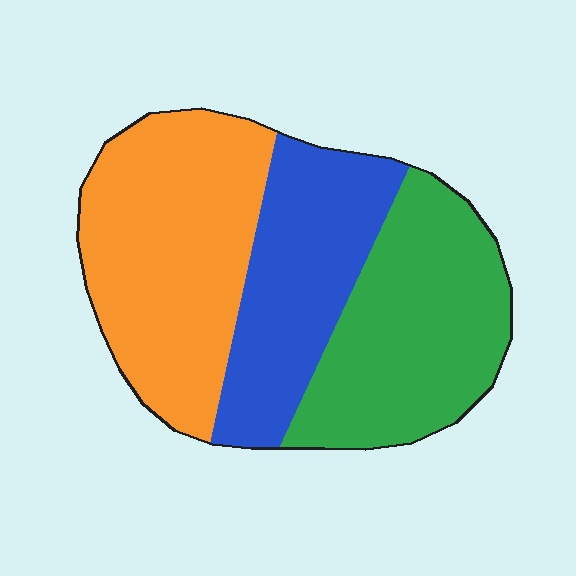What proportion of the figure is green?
Green covers 34% of the figure.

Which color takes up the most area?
Orange, at roughly 40%.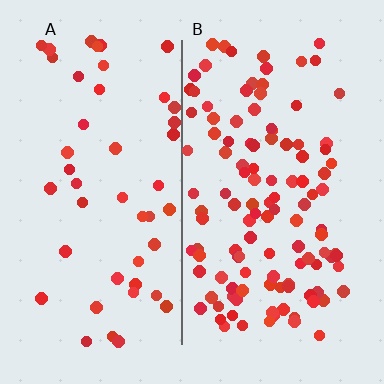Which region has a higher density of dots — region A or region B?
B (the right).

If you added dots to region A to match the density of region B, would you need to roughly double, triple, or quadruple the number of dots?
Approximately double.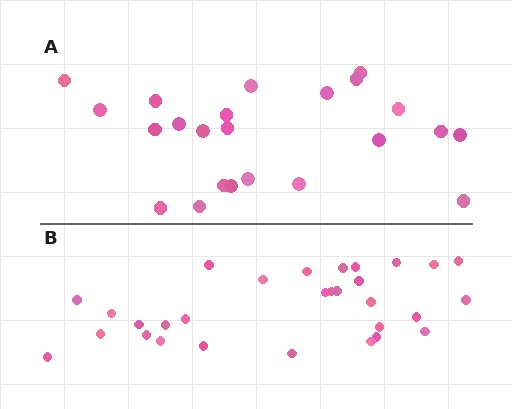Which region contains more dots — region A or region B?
Region B (the bottom region) has more dots.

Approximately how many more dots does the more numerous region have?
Region B has roughly 8 or so more dots than region A.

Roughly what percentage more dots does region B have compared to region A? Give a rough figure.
About 30% more.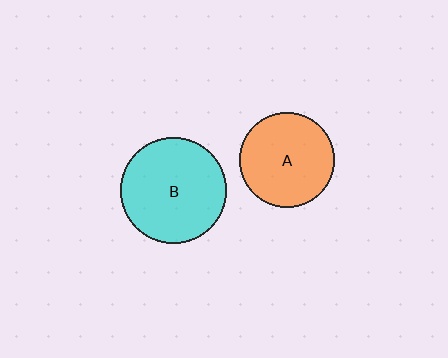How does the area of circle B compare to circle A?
Approximately 1.2 times.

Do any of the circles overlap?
No, none of the circles overlap.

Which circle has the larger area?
Circle B (cyan).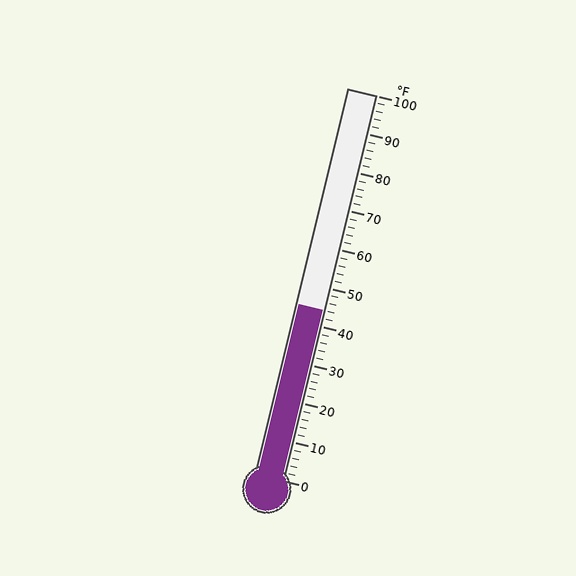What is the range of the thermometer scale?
The thermometer scale ranges from 0°F to 100°F.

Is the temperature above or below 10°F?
The temperature is above 10°F.